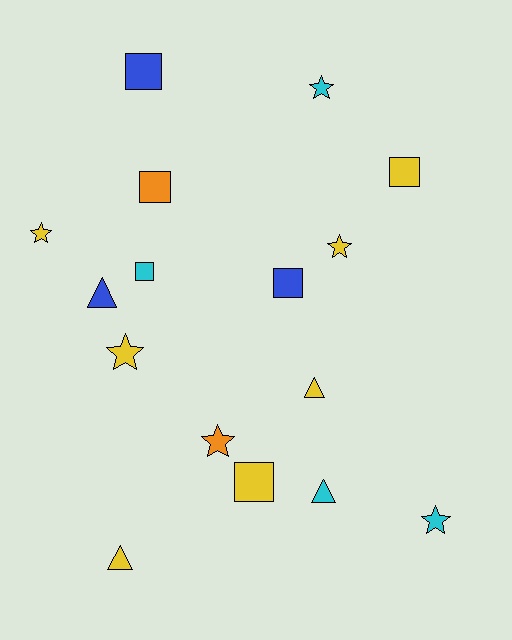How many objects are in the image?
There are 16 objects.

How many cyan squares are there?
There is 1 cyan square.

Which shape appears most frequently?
Star, with 6 objects.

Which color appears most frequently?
Yellow, with 7 objects.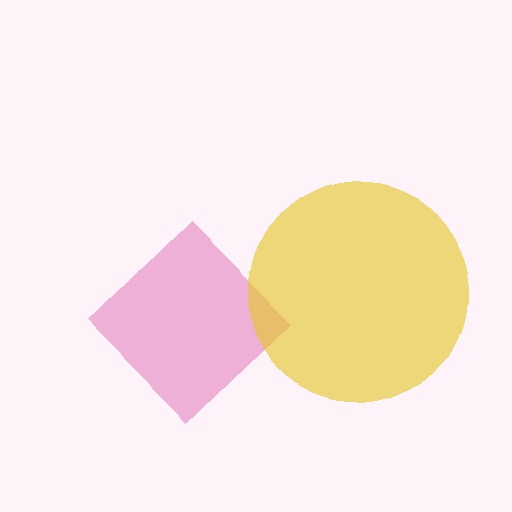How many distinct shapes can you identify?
There are 2 distinct shapes: a pink diamond, a yellow circle.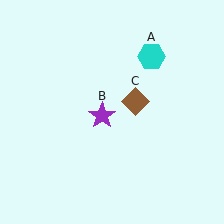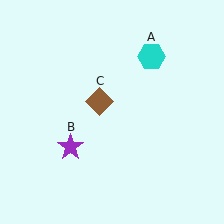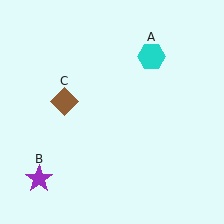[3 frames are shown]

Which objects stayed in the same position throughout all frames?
Cyan hexagon (object A) remained stationary.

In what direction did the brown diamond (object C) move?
The brown diamond (object C) moved left.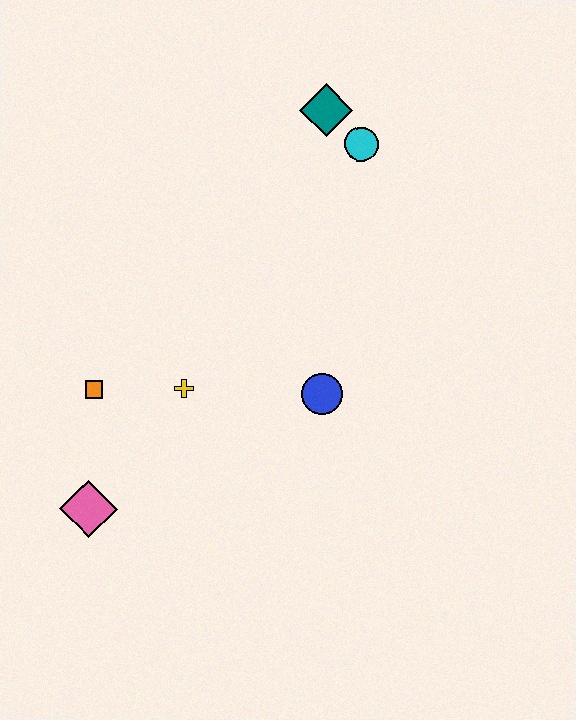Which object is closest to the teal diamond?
The cyan circle is closest to the teal diamond.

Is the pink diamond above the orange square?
No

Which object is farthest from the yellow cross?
The teal diamond is farthest from the yellow cross.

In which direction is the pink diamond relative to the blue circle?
The pink diamond is to the left of the blue circle.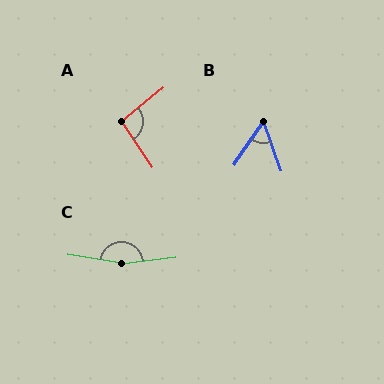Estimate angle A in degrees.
Approximately 95 degrees.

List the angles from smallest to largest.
B (53°), A (95°), C (164°).